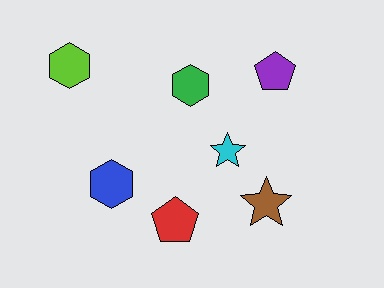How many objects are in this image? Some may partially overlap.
There are 7 objects.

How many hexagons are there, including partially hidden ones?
There are 3 hexagons.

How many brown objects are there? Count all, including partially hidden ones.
There is 1 brown object.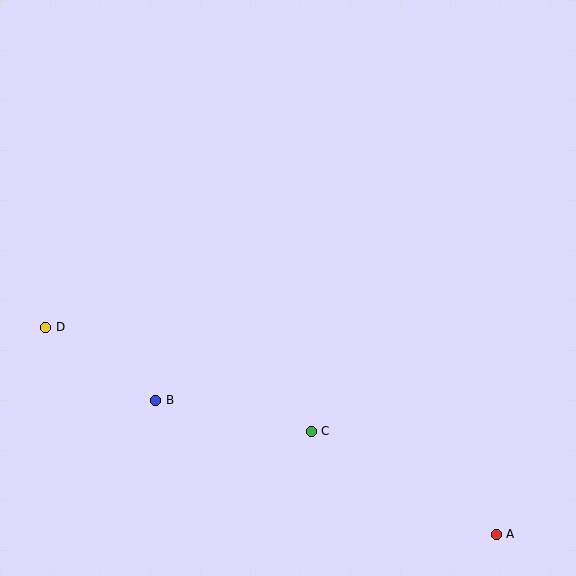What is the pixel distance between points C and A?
The distance between C and A is 212 pixels.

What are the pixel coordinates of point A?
Point A is at (496, 534).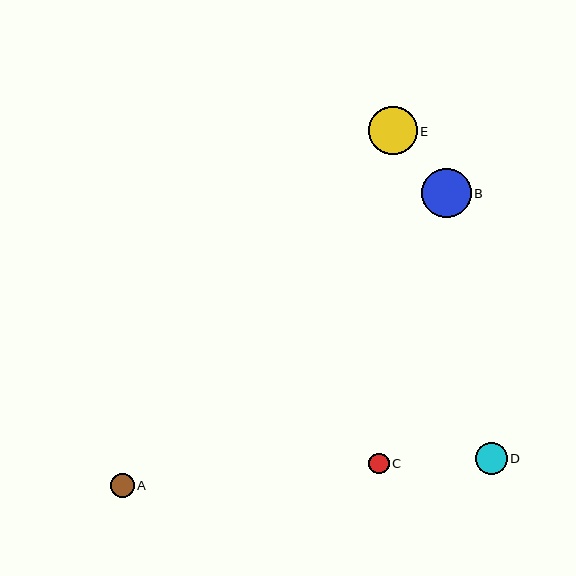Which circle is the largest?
Circle B is the largest with a size of approximately 50 pixels.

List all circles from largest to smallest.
From largest to smallest: B, E, D, A, C.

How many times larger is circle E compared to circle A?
Circle E is approximately 2.0 times the size of circle A.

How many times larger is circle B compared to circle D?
Circle B is approximately 1.6 times the size of circle D.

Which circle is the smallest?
Circle C is the smallest with a size of approximately 21 pixels.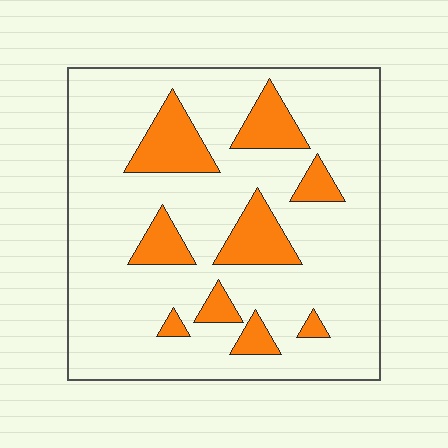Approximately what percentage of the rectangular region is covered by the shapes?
Approximately 20%.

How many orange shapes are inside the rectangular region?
9.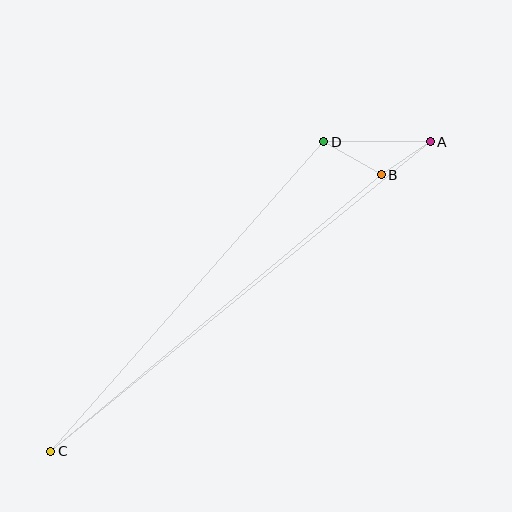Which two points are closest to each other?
Points A and B are closest to each other.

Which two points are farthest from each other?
Points A and C are farthest from each other.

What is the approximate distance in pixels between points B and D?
The distance between B and D is approximately 66 pixels.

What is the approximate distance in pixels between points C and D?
The distance between C and D is approximately 412 pixels.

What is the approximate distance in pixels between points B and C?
The distance between B and C is approximately 431 pixels.